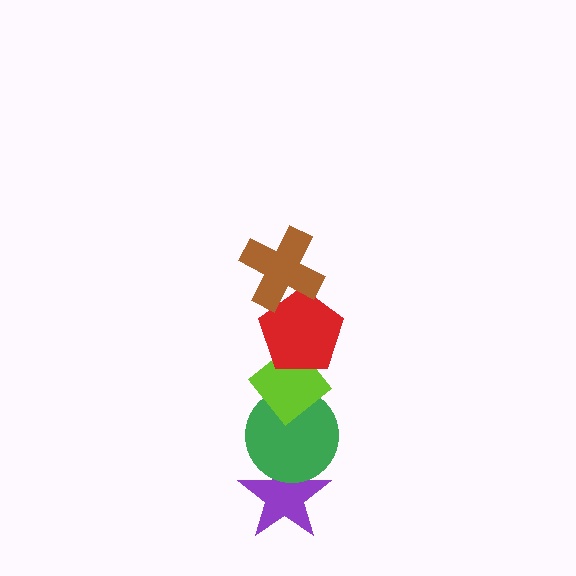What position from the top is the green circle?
The green circle is 4th from the top.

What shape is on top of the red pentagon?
The brown cross is on top of the red pentagon.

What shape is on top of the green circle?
The lime diamond is on top of the green circle.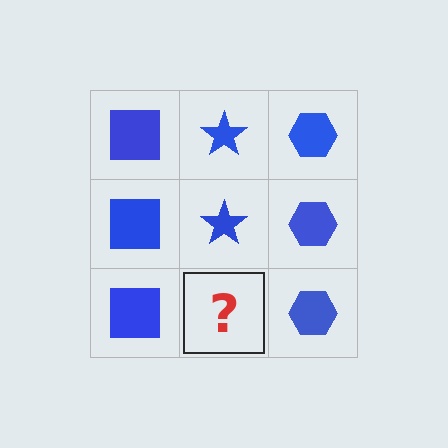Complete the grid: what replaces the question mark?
The question mark should be replaced with a blue star.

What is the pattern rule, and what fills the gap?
The rule is that each column has a consistent shape. The gap should be filled with a blue star.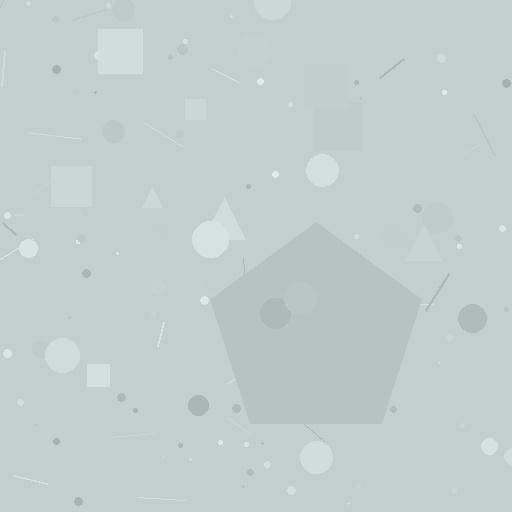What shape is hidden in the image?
A pentagon is hidden in the image.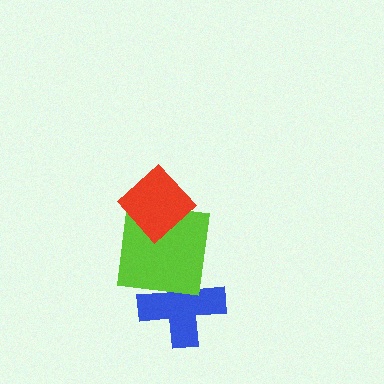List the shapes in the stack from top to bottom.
From top to bottom: the red diamond, the lime square, the blue cross.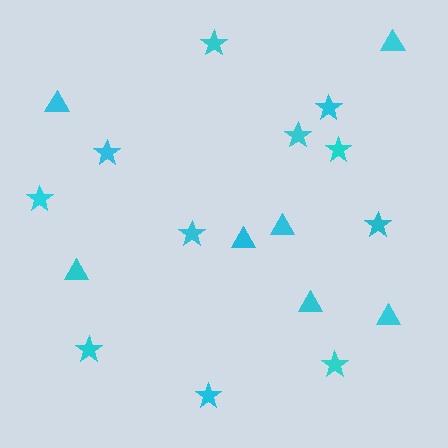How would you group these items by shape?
There are 2 groups: one group of triangles (7) and one group of stars (11).